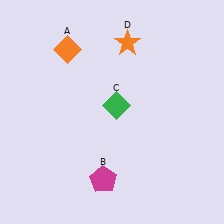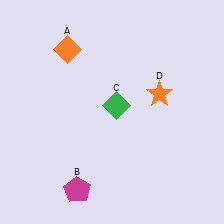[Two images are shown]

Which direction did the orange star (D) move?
The orange star (D) moved down.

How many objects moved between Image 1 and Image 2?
2 objects moved between the two images.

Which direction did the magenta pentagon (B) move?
The magenta pentagon (B) moved left.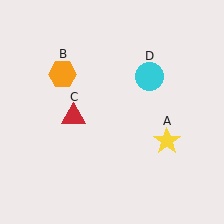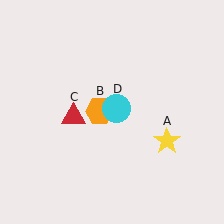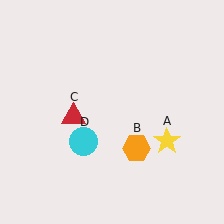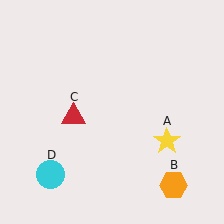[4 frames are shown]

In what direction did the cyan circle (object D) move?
The cyan circle (object D) moved down and to the left.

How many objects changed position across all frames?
2 objects changed position: orange hexagon (object B), cyan circle (object D).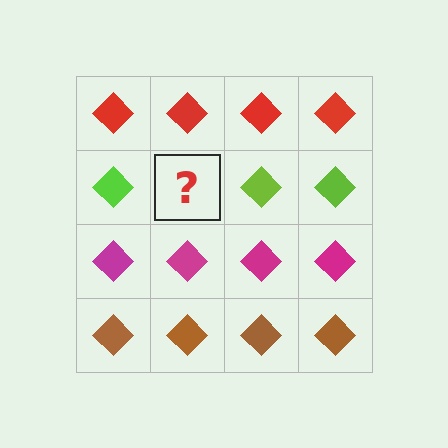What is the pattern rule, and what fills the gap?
The rule is that each row has a consistent color. The gap should be filled with a lime diamond.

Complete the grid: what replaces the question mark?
The question mark should be replaced with a lime diamond.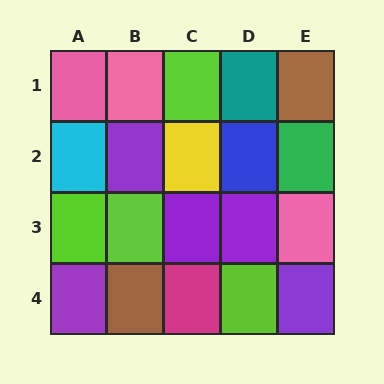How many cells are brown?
2 cells are brown.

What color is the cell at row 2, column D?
Blue.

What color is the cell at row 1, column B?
Pink.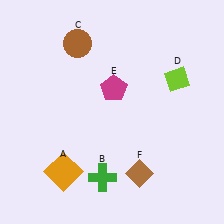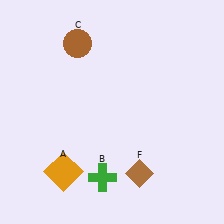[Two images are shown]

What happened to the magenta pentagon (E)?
The magenta pentagon (E) was removed in Image 2. It was in the top-right area of Image 1.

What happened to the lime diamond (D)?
The lime diamond (D) was removed in Image 2. It was in the top-right area of Image 1.